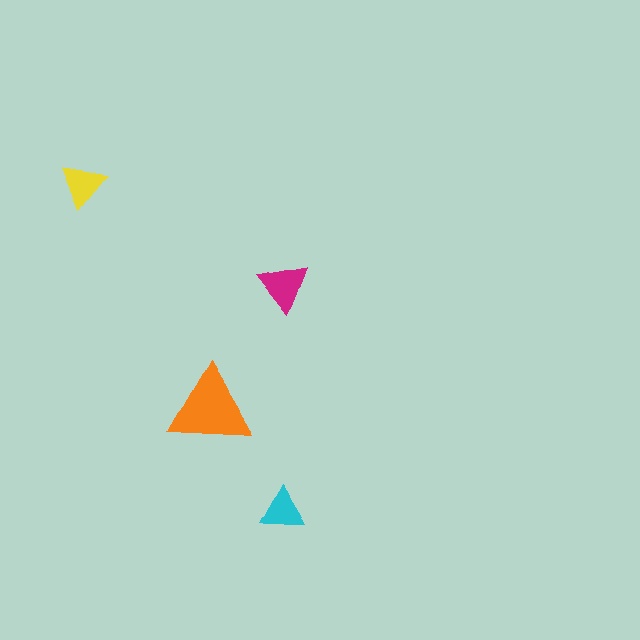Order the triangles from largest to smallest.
the orange one, the magenta one, the yellow one, the cyan one.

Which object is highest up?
The yellow triangle is topmost.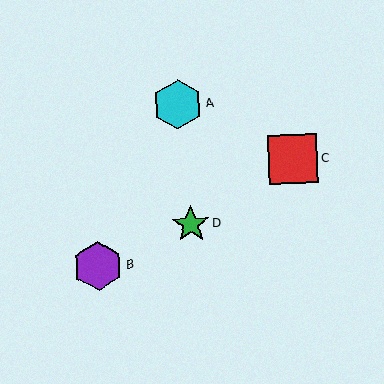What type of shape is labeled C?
Shape C is a red square.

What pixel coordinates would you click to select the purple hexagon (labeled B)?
Click at (98, 266) to select the purple hexagon B.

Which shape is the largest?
The cyan hexagon (labeled A) is the largest.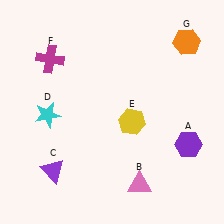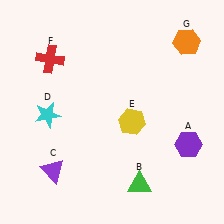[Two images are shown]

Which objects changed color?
B changed from pink to green. F changed from magenta to red.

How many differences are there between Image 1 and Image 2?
There are 2 differences between the two images.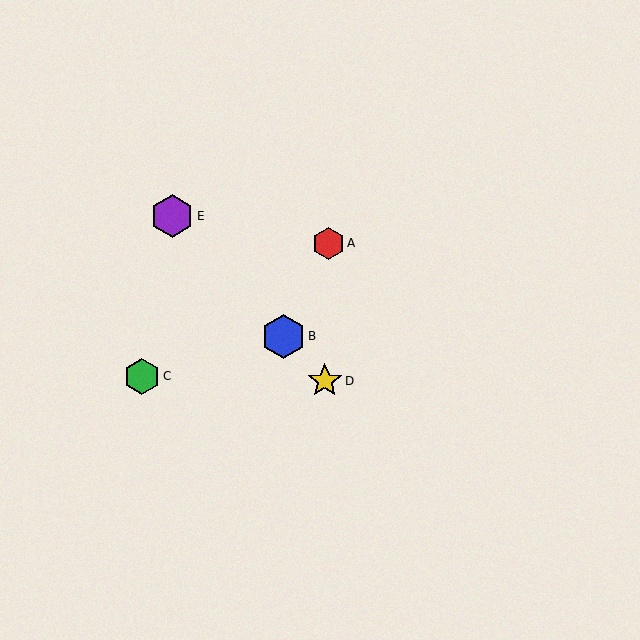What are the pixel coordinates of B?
Object B is at (284, 336).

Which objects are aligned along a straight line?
Objects B, D, E are aligned along a straight line.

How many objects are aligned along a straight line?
3 objects (B, D, E) are aligned along a straight line.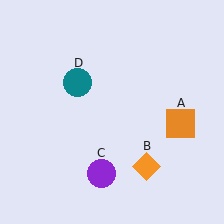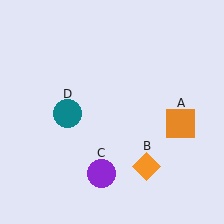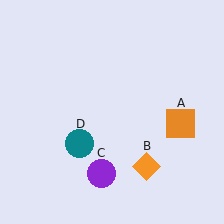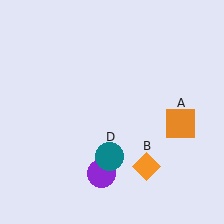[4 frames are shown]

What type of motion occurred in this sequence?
The teal circle (object D) rotated counterclockwise around the center of the scene.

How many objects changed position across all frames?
1 object changed position: teal circle (object D).